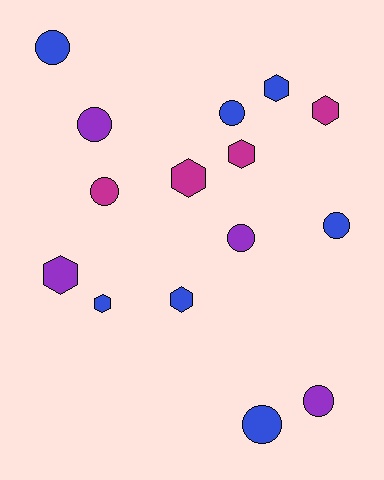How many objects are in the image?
There are 15 objects.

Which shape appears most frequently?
Circle, with 8 objects.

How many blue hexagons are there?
There are 3 blue hexagons.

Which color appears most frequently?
Blue, with 7 objects.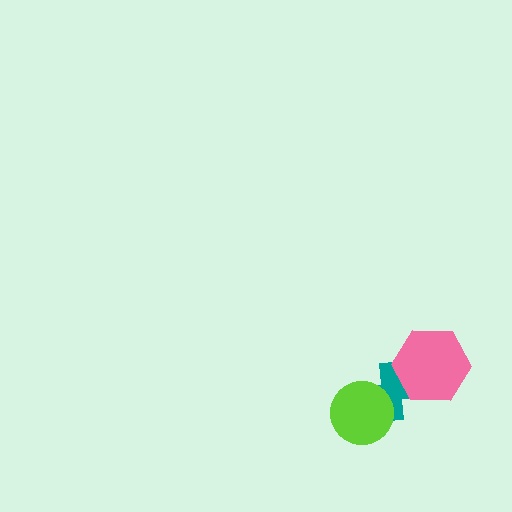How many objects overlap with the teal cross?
2 objects overlap with the teal cross.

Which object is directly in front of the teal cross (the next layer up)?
The lime circle is directly in front of the teal cross.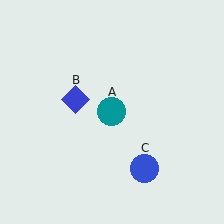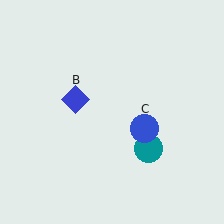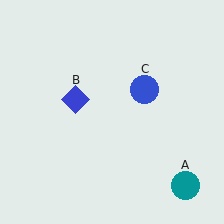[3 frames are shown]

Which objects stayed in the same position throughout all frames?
Blue diamond (object B) remained stationary.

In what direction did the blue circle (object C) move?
The blue circle (object C) moved up.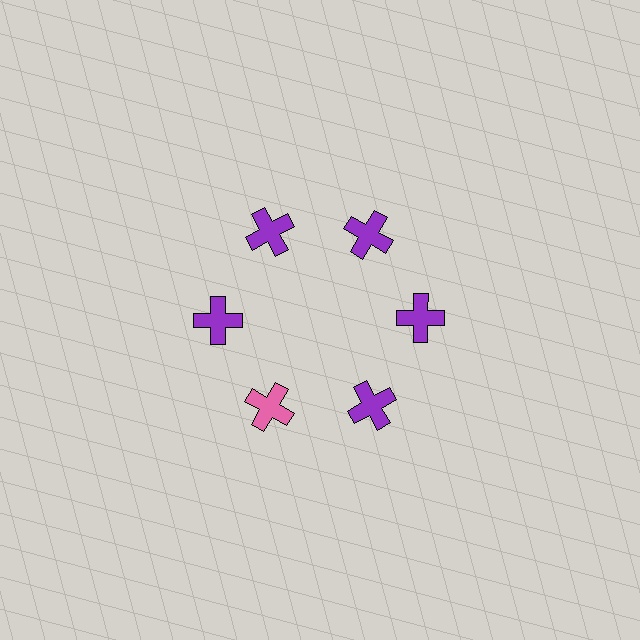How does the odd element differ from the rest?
It has a different color: pink instead of purple.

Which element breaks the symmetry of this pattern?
The pink cross at roughly the 7 o'clock position breaks the symmetry. All other shapes are purple crosses.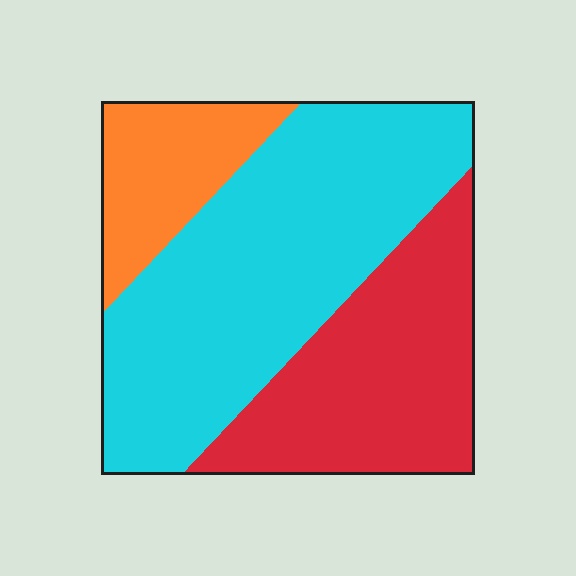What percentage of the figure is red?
Red takes up about one third (1/3) of the figure.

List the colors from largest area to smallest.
From largest to smallest: cyan, red, orange.